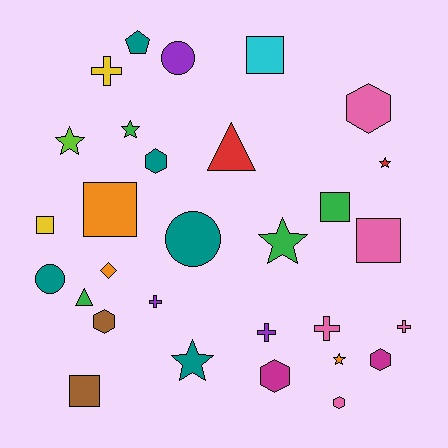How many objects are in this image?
There are 30 objects.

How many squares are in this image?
There are 6 squares.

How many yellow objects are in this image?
There are 2 yellow objects.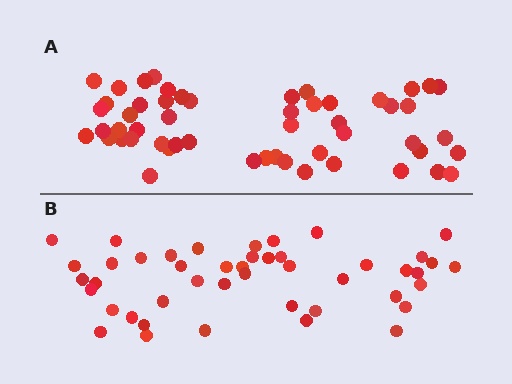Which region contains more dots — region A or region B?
Region A (the top region) has more dots.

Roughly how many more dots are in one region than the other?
Region A has roughly 8 or so more dots than region B.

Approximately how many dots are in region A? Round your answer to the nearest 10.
About 50 dots. (The exact count is 53, which rounds to 50.)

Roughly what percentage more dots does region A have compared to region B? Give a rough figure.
About 20% more.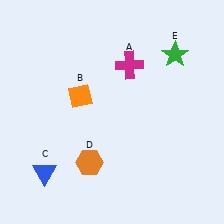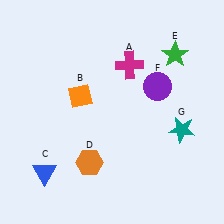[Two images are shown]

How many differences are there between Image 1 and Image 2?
There are 2 differences between the two images.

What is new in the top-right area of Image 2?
A purple circle (F) was added in the top-right area of Image 2.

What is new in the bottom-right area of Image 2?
A teal star (G) was added in the bottom-right area of Image 2.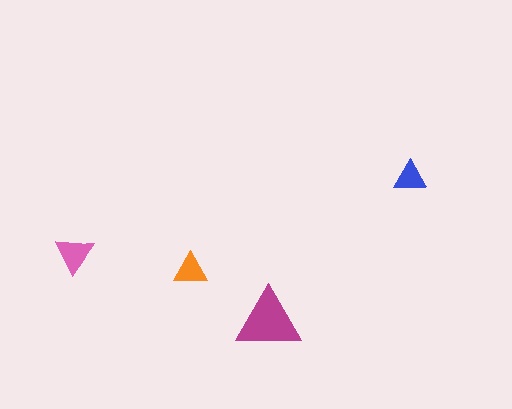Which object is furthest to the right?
The blue triangle is rightmost.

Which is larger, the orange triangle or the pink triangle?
The pink one.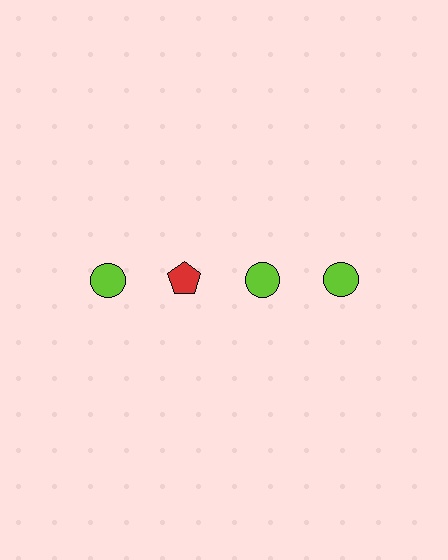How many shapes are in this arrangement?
There are 4 shapes arranged in a grid pattern.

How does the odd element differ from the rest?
It differs in both color (red instead of lime) and shape (pentagon instead of circle).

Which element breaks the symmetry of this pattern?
The red pentagon in the top row, second from left column breaks the symmetry. All other shapes are lime circles.